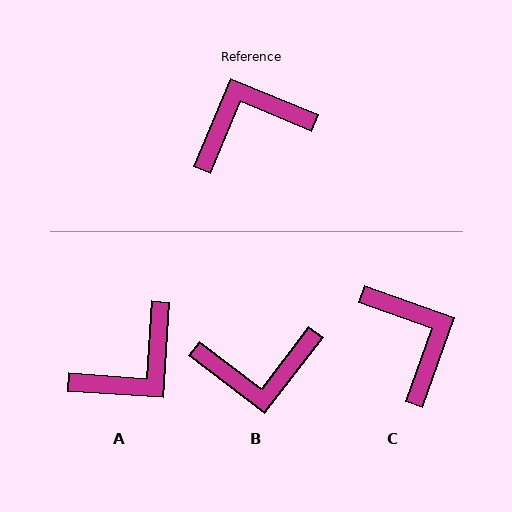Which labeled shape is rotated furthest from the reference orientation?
B, about 165 degrees away.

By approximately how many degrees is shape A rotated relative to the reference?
Approximately 161 degrees clockwise.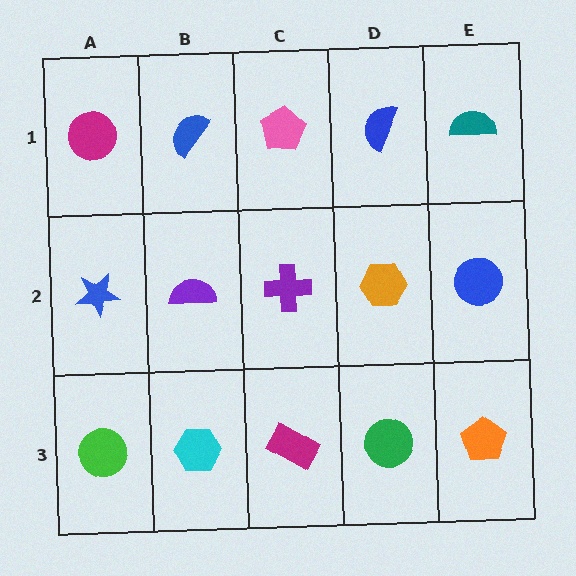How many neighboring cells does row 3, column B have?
3.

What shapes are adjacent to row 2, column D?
A blue semicircle (row 1, column D), a green circle (row 3, column D), a purple cross (row 2, column C), a blue circle (row 2, column E).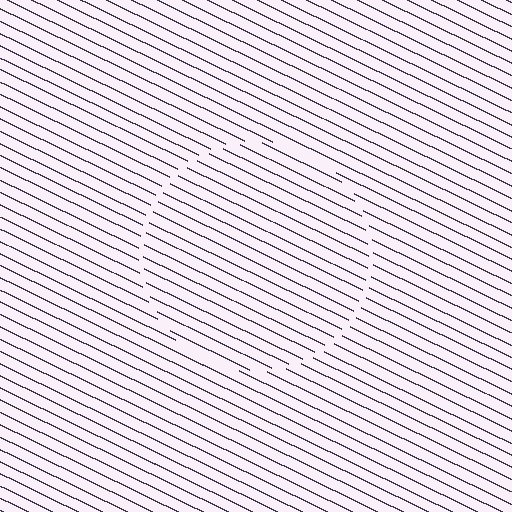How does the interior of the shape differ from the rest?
The interior of the shape contains the same grating, shifted by half a period — the contour is defined by the phase discontinuity where line-ends from the inner and outer gratings abut.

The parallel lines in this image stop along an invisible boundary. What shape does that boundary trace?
An illusory circle. The interior of the shape contains the same grating, shifted by half a period — the contour is defined by the phase discontinuity where line-ends from the inner and outer gratings abut.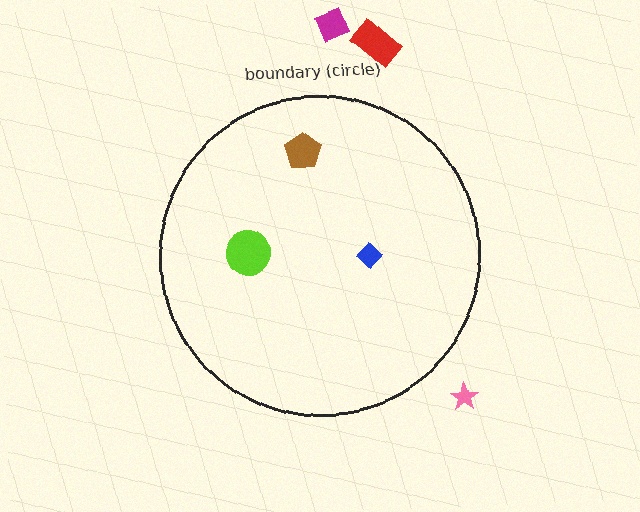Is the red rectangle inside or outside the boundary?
Outside.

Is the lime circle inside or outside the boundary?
Inside.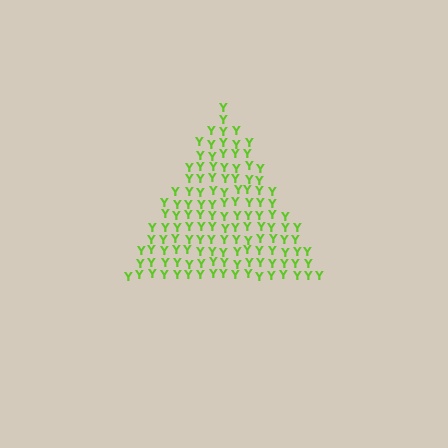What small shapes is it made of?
It is made of small letter Y's.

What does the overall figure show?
The overall figure shows a triangle.